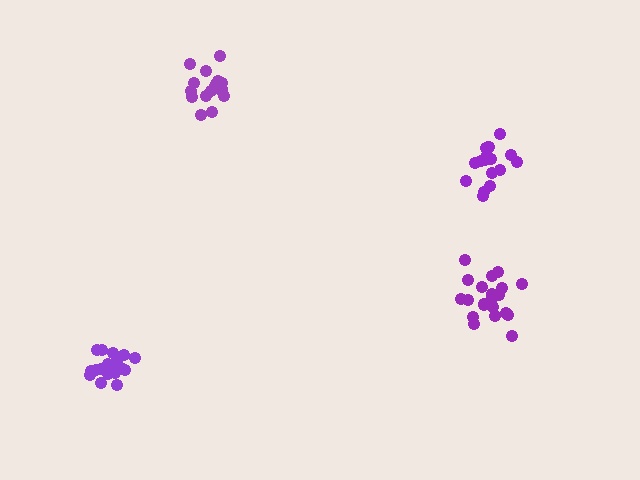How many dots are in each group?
Group 1: 18 dots, Group 2: 21 dots, Group 3: 20 dots, Group 4: 16 dots (75 total).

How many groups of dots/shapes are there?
There are 4 groups.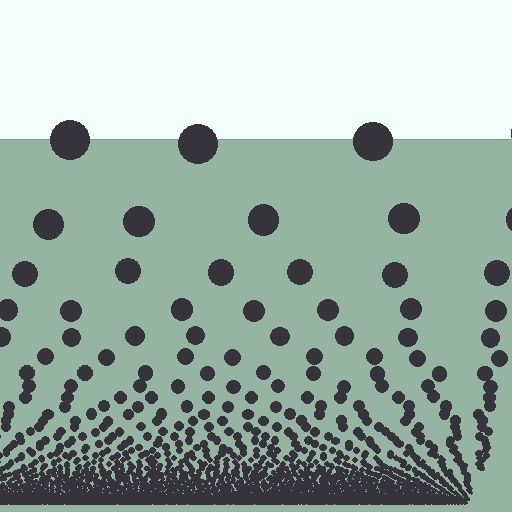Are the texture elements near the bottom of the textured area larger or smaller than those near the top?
Smaller. The gradient is inverted — elements near the bottom are smaller and denser.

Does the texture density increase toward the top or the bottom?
Density increases toward the bottom.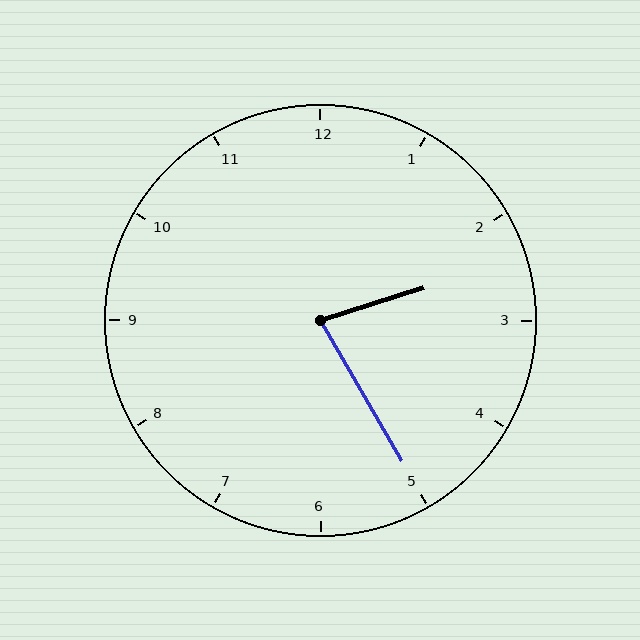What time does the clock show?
2:25.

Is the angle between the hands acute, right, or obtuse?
It is acute.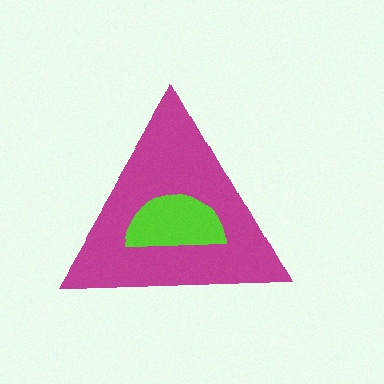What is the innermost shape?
The lime semicircle.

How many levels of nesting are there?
2.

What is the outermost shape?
The magenta triangle.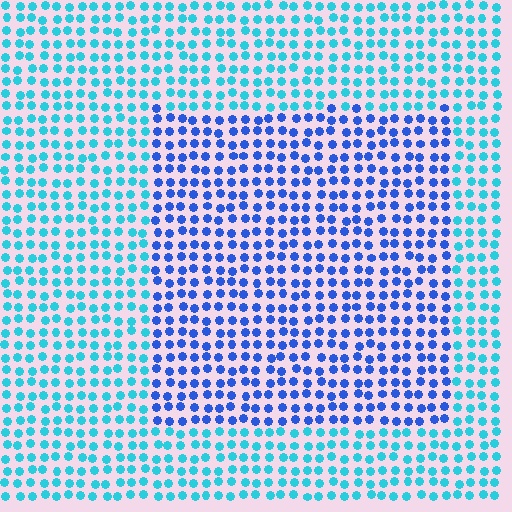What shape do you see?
I see a rectangle.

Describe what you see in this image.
The image is filled with small cyan elements in a uniform arrangement. A rectangle-shaped region is visible where the elements are tinted to a slightly different hue, forming a subtle color boundary.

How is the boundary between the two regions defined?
The boundary is defined purely by a slight shift in hue (about 39 degrees). Spacing, size, and orientation are identical on both sides.